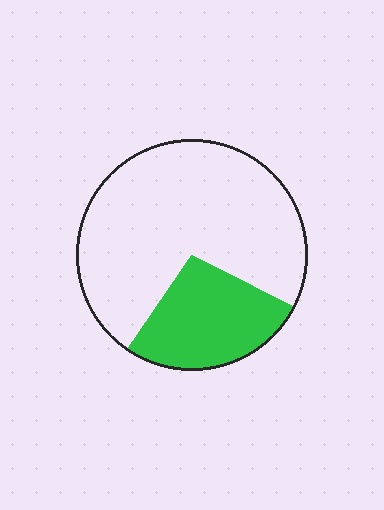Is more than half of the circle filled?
No.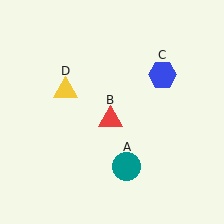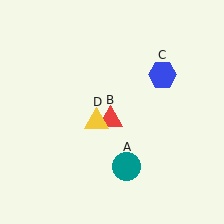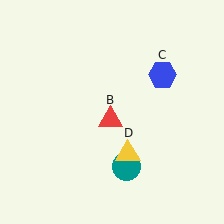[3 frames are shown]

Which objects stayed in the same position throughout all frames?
Teal circle (object A) and red triangle (object B) and blue hexagon (object C) remained stationary.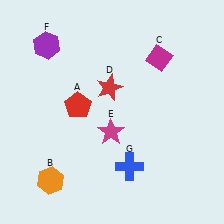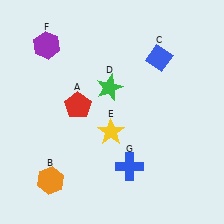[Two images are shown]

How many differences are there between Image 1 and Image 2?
There are 3 differences between the two images.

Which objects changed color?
C changed from magenta to blue. D changed from red to green. E changed from magenta to yellow.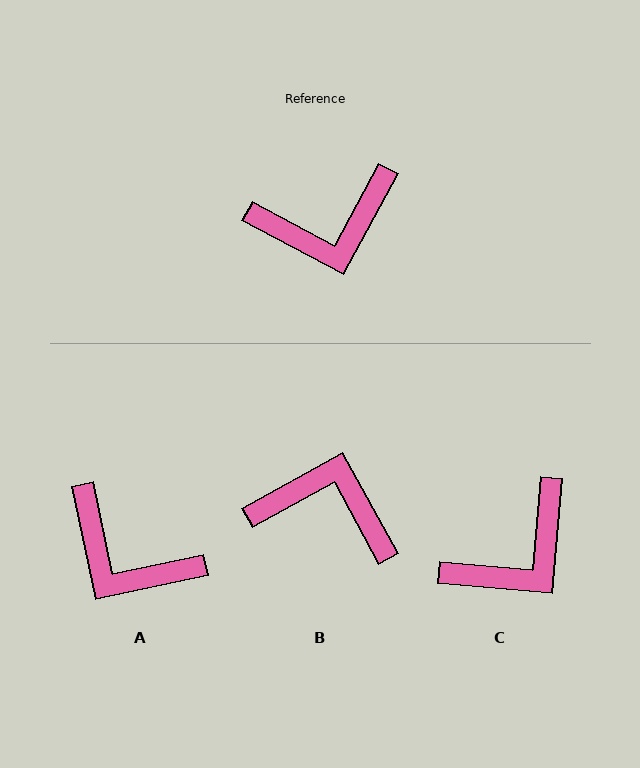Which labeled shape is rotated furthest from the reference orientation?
B, about 147 degrees away.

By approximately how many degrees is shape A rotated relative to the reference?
Approximately 50 degrees clockwise.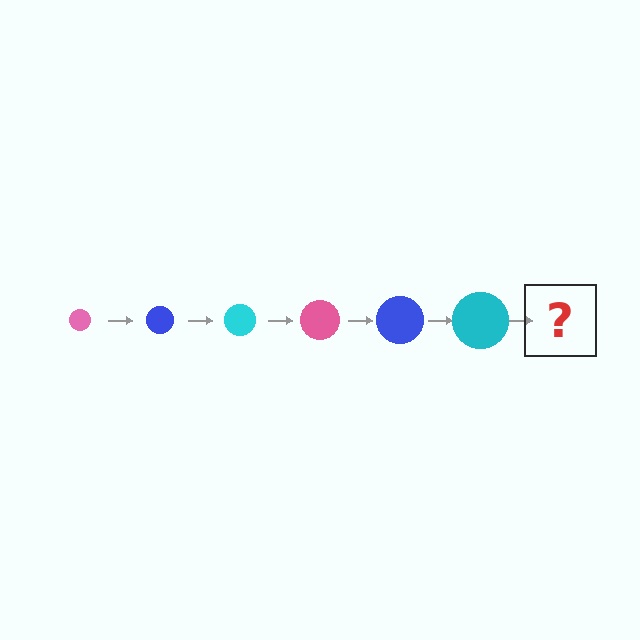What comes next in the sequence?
The next element should be a pink circle, larger than the previous one.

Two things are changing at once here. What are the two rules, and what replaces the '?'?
The two rules are that the circle grows larger each step and the color cycles through pink, blue, and cyan. The '?' should be a pink circle, larger than the previous one.